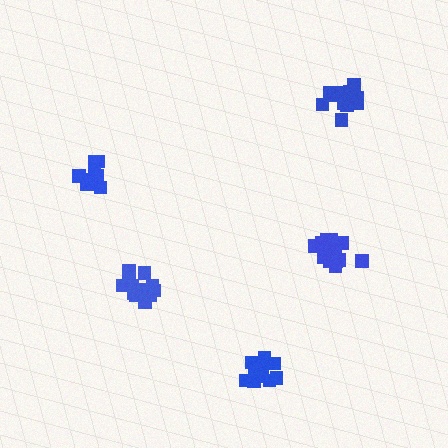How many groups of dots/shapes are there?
There are 5 groups.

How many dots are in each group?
Group 1: 13 dots, Group 2: 16 dots, Group 3: 15 dots, Group 4: 11 dots, Group 5: 14 dots (69 total).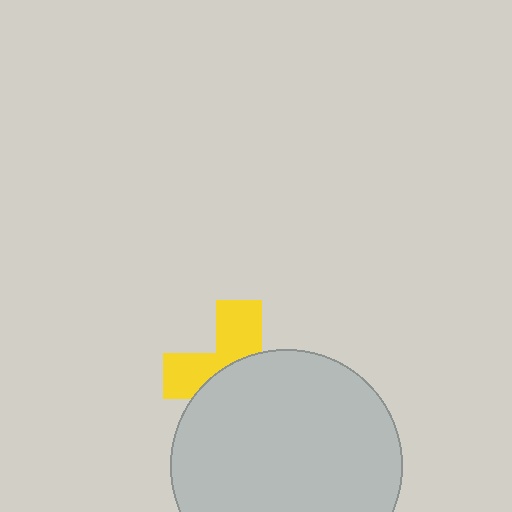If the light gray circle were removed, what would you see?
You would see the complete yellow cross.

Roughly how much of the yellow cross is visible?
A small part of it is visible (roughly 41%).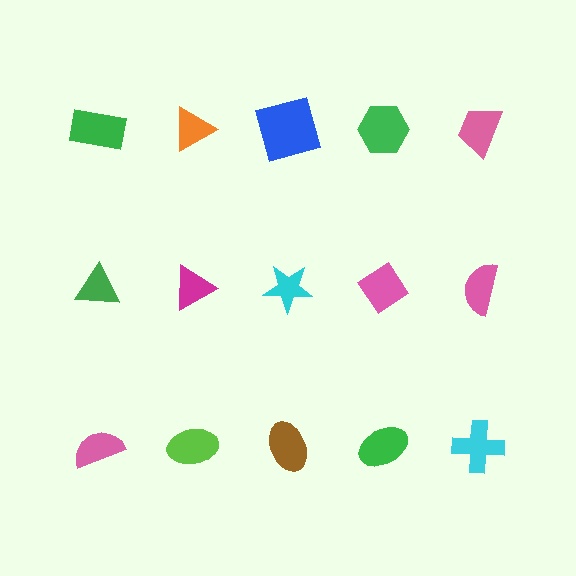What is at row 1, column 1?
A green rectangle.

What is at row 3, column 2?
A lime ellipse.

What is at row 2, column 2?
A magenta triangle.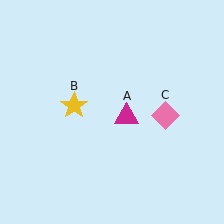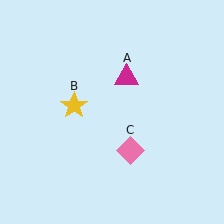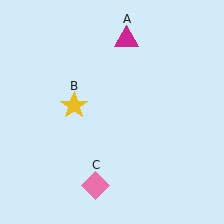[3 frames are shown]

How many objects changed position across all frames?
2 objects changed position: magenta triangle (object A), pink diamond (object C).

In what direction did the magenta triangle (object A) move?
The magenta triangle (object A) moved up.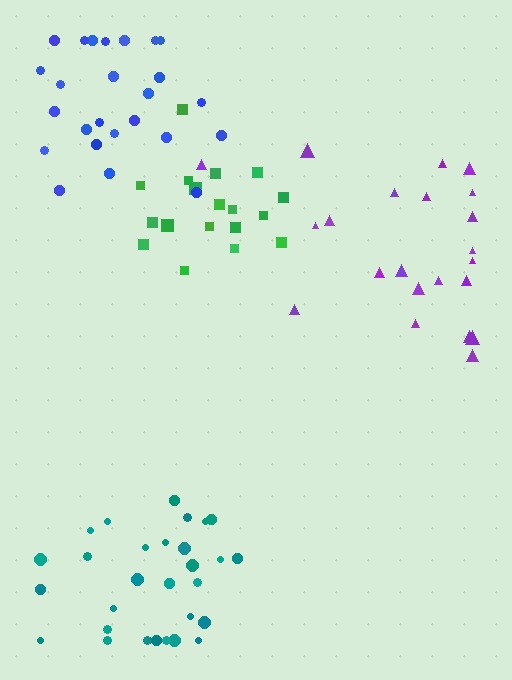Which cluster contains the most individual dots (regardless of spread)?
Teal (30).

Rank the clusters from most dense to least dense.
blue, teal, green, purple.